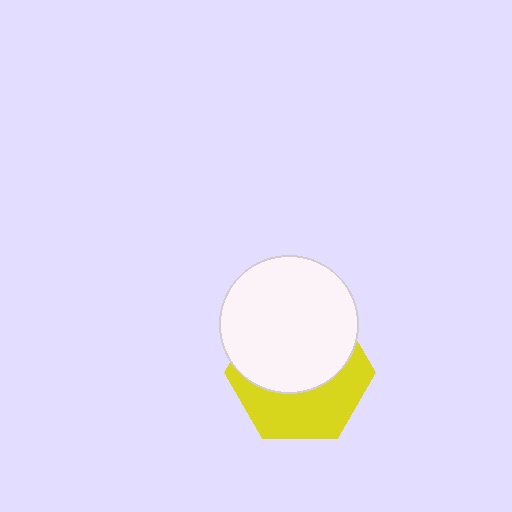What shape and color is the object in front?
The object in front is a white circle.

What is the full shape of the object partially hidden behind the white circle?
The partially hidden object is a yellow hexagon.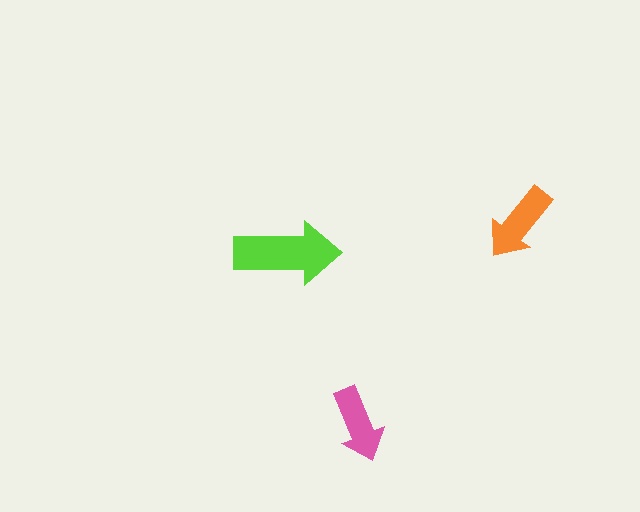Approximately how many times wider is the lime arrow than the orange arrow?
About 1.5 times wider.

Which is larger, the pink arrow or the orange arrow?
The orange one.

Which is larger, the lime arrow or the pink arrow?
The lime one.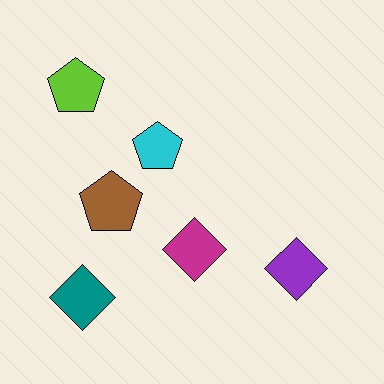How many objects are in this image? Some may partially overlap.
There are 6 objects.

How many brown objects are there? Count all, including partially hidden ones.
There is 1 brown object.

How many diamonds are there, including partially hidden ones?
There are 3 diamonds.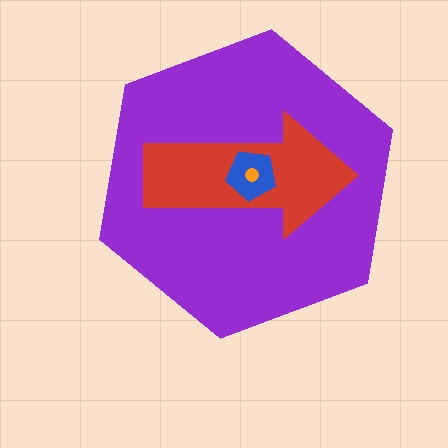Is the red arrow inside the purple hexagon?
Yes.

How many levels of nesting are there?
4.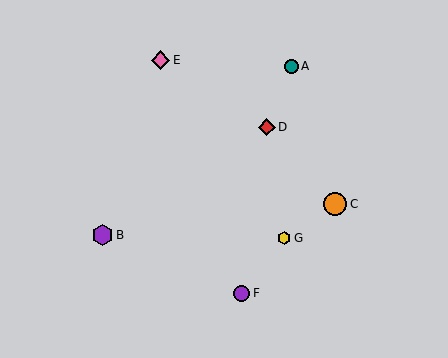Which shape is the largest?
The orange circle (labeled C) is the largest.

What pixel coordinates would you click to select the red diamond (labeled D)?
Click at (267, 127) to select the red diamond D.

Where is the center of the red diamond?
The center of the red diamond is at (267, 127).